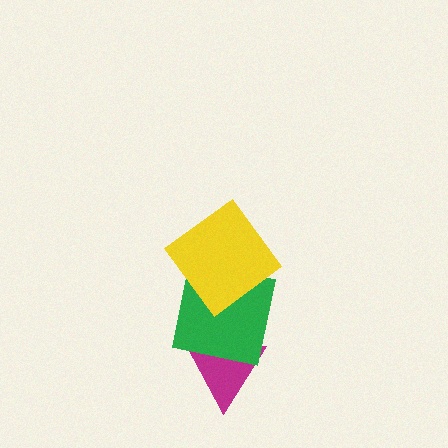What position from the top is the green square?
The green square is 2nd from the top.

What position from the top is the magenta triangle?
The magenta triangle is 3rd from the top.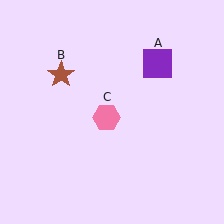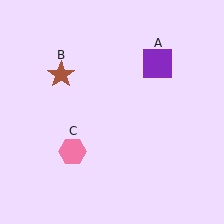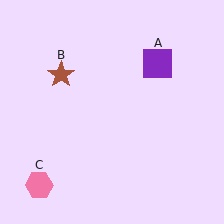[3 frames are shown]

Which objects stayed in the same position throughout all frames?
Purple square (object A) and brown star (object B) remained stationary.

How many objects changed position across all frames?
1 object changed position: pink hexagon (object C).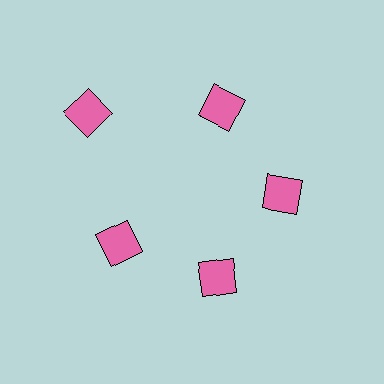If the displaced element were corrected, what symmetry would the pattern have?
It would have 5-fold rotational symmetry — the pattern would map onto itself every 72 degrees.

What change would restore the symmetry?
The symmetry would be restored by moving it inward, back onto the ring so that all 5 diamonds sit at equal angles and equal distance from the center.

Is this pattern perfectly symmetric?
No. The 5 pink diamonds are arranged in a ring, but one element near the 10 o'clock position is pushed outward from the center, breaking the 5-fold rotational symmetry.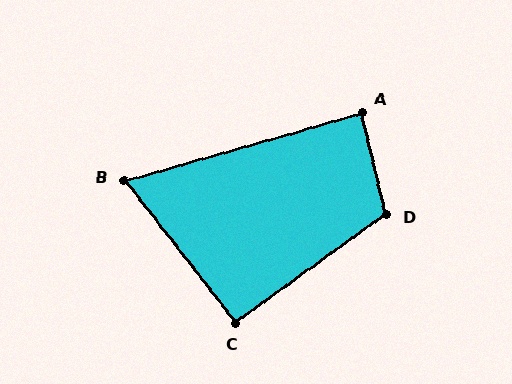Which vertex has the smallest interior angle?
B, at approximately 68 degrees.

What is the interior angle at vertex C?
Approximately 92 degrees (approximately right).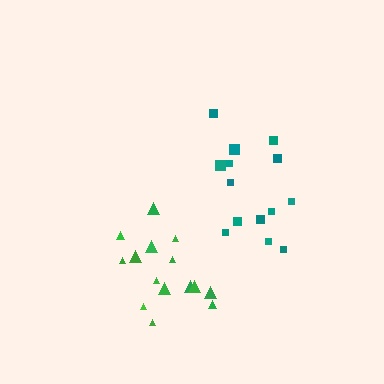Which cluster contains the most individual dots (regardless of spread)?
Green (15).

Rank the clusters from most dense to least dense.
green, teal.